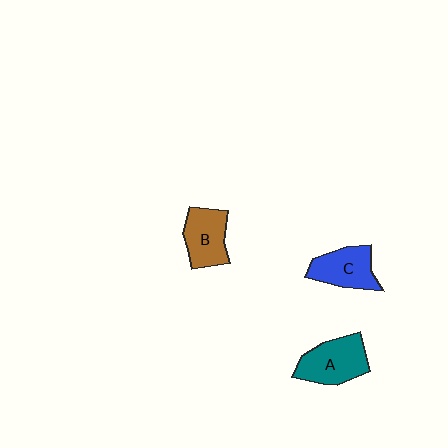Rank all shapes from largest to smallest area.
From largest to smallest: A (teal), C (blue), B (brown).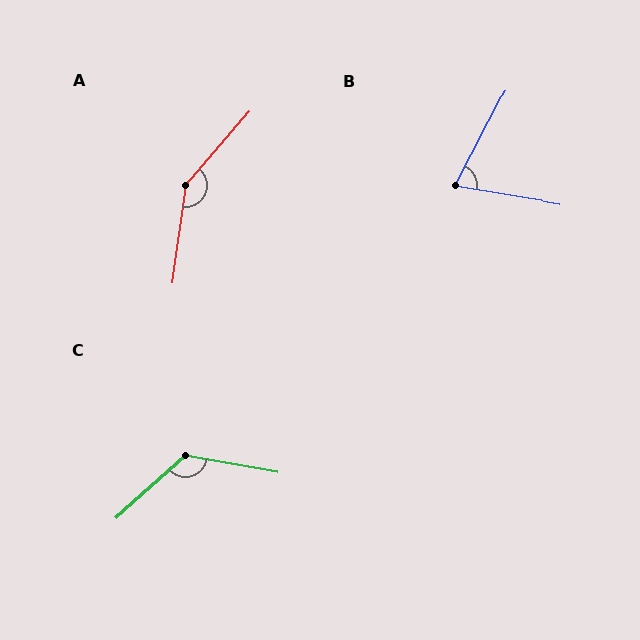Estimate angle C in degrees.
Approximately 128 degrees.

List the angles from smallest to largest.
B (72°), C (128°), A (147°).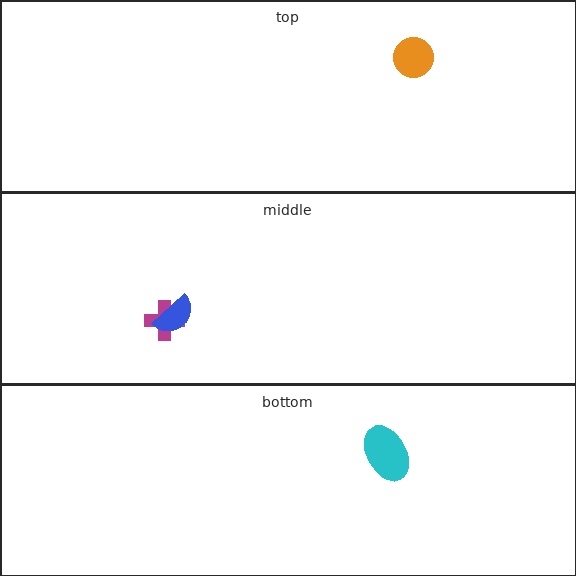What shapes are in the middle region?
The magenta cross, the blue semicircle.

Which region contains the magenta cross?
The middle region.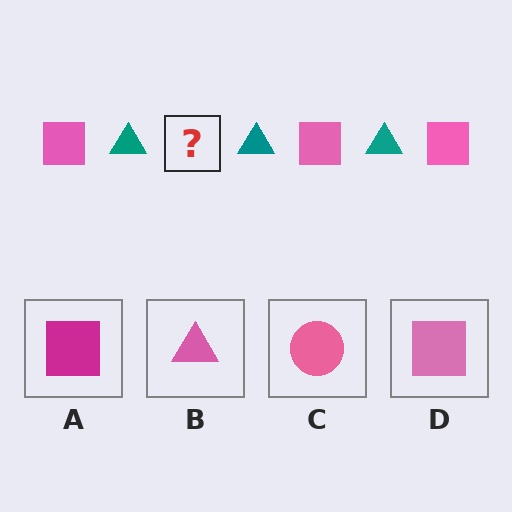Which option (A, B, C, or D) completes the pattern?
D.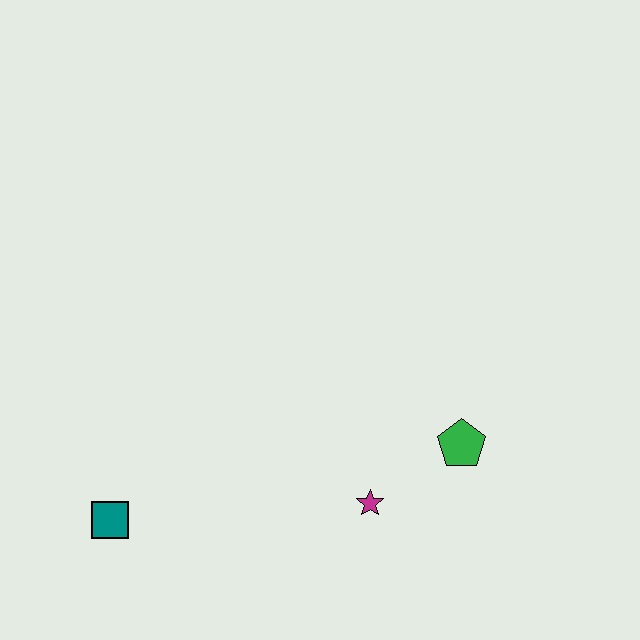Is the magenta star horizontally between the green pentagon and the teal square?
Yes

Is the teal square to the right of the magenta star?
No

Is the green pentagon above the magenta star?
Yes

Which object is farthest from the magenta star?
The teal square is farthest from the magenta star.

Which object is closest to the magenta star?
The green pentagon is closest to the magenta star.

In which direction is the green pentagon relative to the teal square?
The green pentagon is to the right of the teal square.